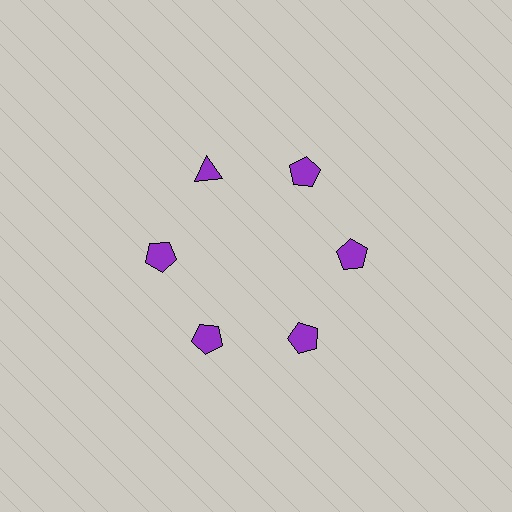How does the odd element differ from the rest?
It has a different shape: triangle instead of pentagon.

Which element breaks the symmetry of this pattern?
The purple triangle at roughly the 11 o'clock position breaks the symmetry. All other shapes are purple pentagons.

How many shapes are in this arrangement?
There are 6 shapes arranged in a ring pattern.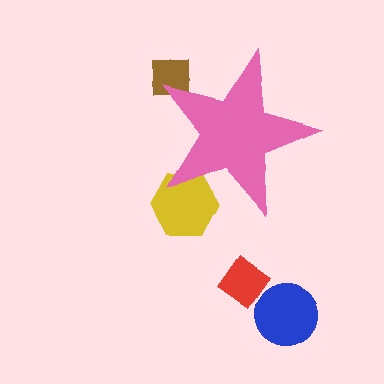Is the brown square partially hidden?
Yes, the brown square is partially hidden behind the pink star.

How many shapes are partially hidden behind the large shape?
2 shapes are partially hidden.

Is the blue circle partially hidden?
No, the blue circle is fully visible.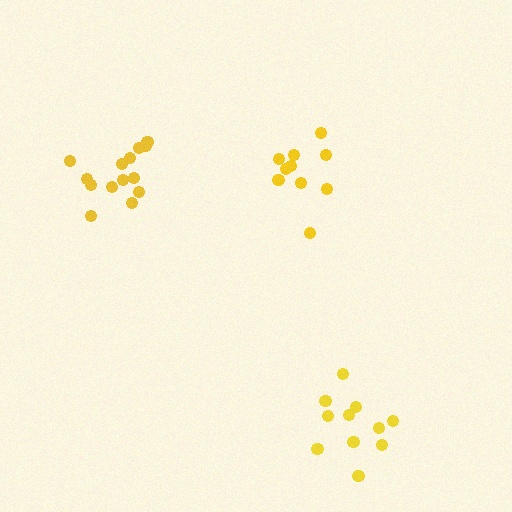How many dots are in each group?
Group 1: 14 dots, Group 2: 11 dots, Group 3: 10 dots (35 total).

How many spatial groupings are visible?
There are 3 spatial groupings.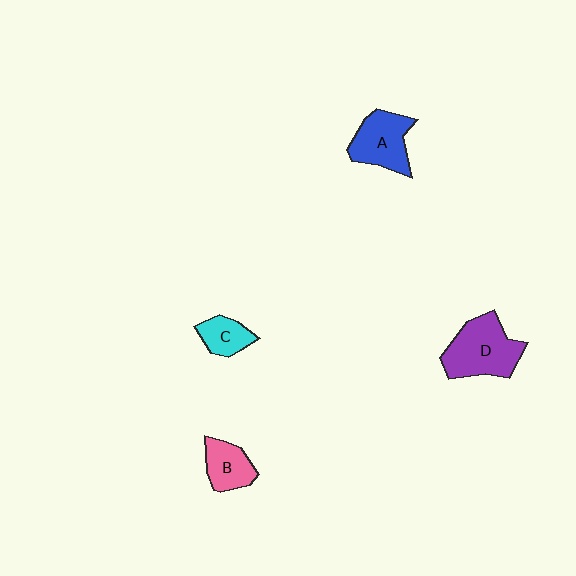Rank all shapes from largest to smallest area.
From largest to smallest: D (purple), A (blue), B (pink), C (cyan).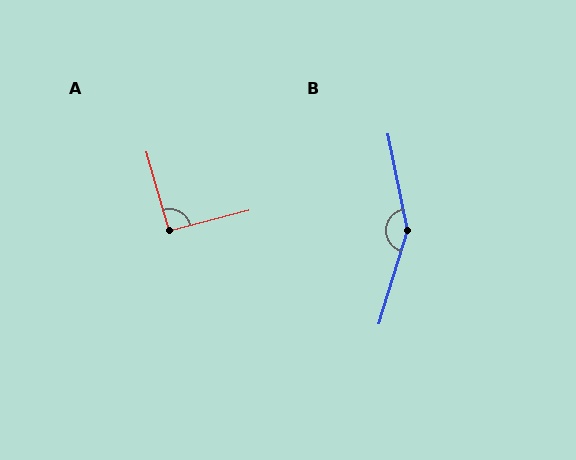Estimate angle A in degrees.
Approximately 92 degrees.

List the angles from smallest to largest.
A (92°), B (152°).